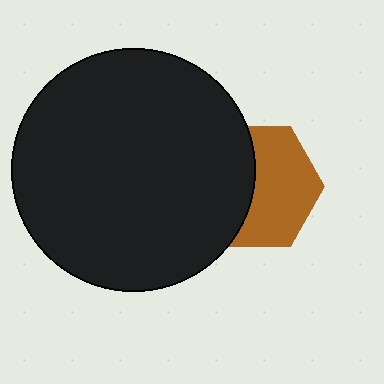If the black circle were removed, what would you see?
You would see the complete brown hexagon.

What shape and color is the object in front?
The object in front is a black circle.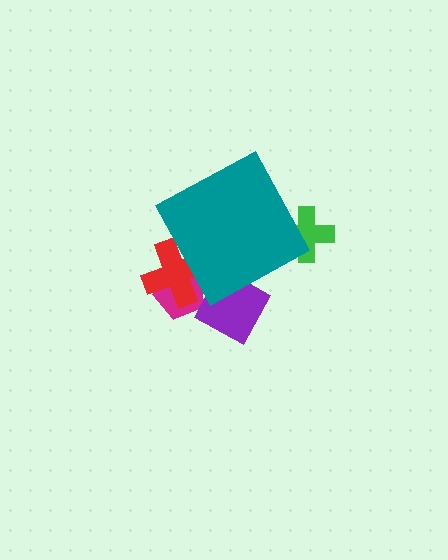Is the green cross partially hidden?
Yes, the green cross is partially hidden behind the teal diamond.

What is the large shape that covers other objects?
A teal diamond.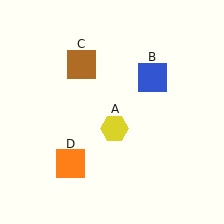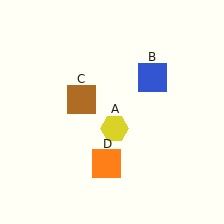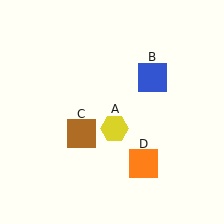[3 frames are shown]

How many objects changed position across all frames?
2 objects changed position: brown square (object C), orange square (object D).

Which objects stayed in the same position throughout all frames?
Yellow hexagon (object A) and blue square (object B) remained stationary.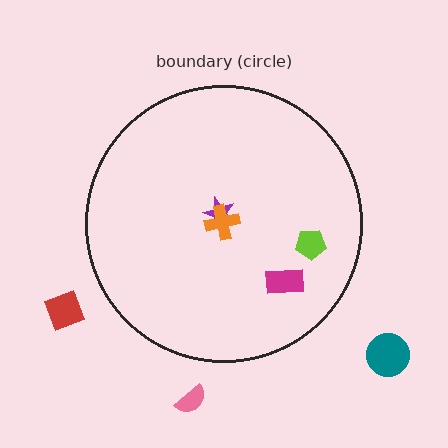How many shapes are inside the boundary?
4 inside, 3 outside.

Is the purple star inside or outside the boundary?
Inside.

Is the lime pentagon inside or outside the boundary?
Inside.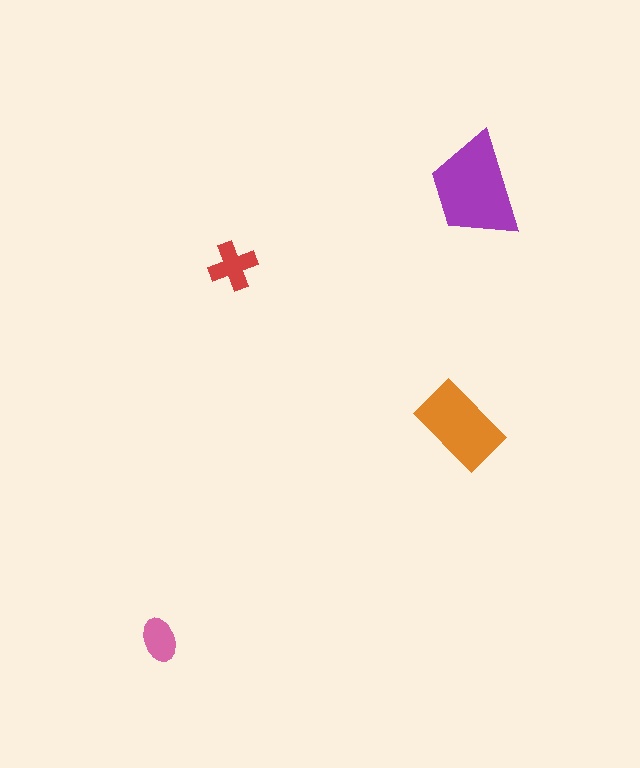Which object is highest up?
The purple trapezoid is topmost.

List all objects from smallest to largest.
The pink ellipse, the red cross, the orange rectangle, the purple trapezoid.